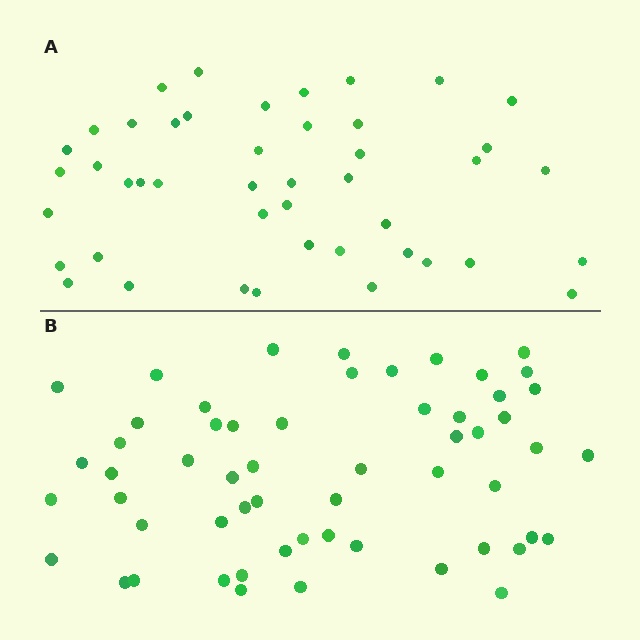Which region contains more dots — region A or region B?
Region B (the bottom region) has more dots.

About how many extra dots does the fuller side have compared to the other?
Region B has roughly 12 or so more dots than region A.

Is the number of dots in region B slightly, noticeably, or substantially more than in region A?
Region B has noticeably more, but not dramatically so. The ratio is roughly 1.3 to 1.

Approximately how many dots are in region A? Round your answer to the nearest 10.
About 40 dots. (The exact count is 45, which rounds to 40.)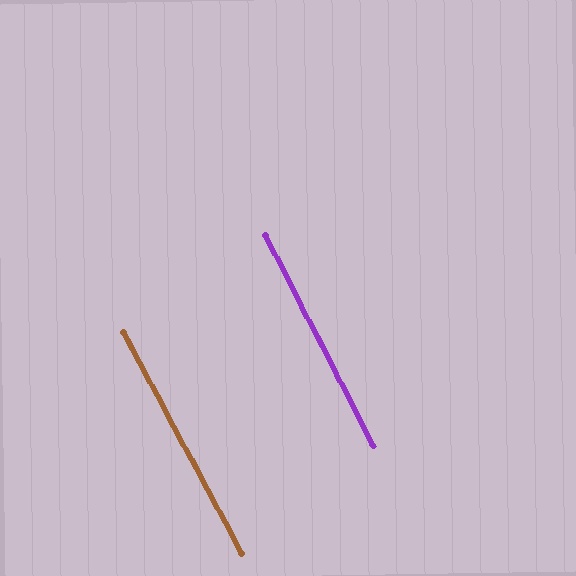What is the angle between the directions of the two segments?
Approximately 1 degree.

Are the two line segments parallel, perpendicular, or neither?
Parallel — their directions differ by only 0.9°.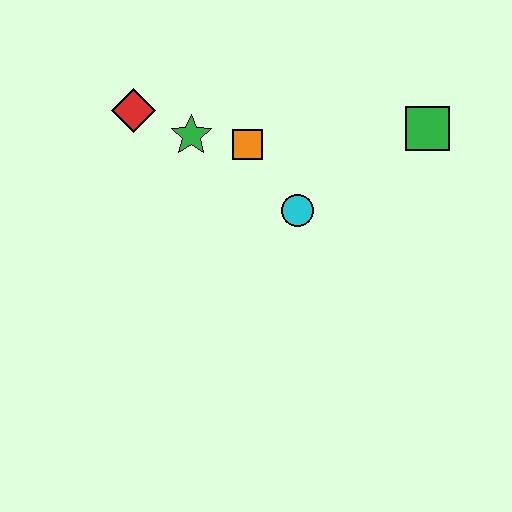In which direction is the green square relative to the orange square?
The green square is to the right of the orange square.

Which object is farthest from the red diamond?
The green square is farthest from the red diamond.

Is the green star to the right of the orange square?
No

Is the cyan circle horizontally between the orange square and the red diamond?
No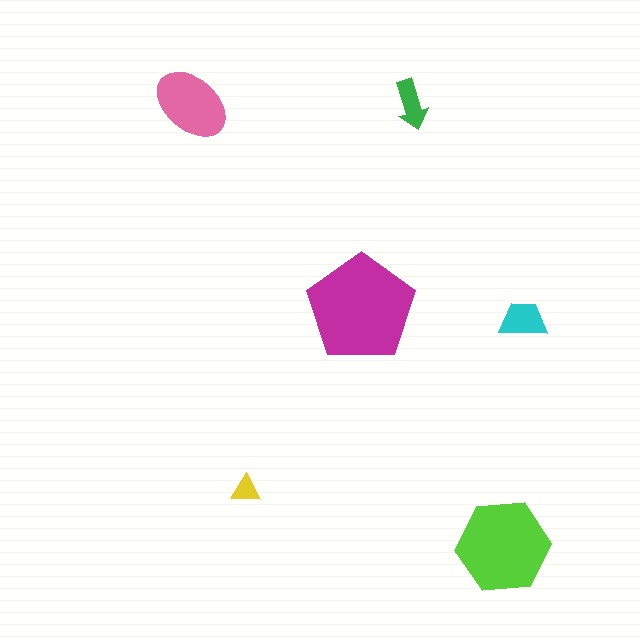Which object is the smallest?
The yellow triangle.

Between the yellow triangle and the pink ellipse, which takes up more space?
The pink ellipse.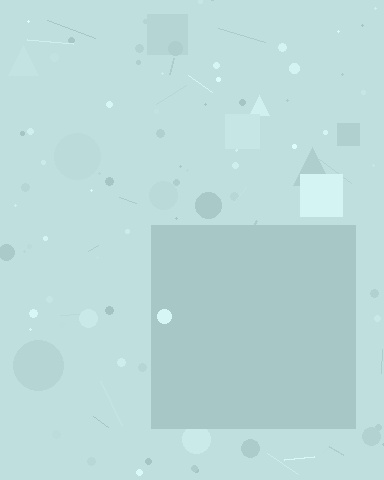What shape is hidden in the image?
A square is hidden in the image.